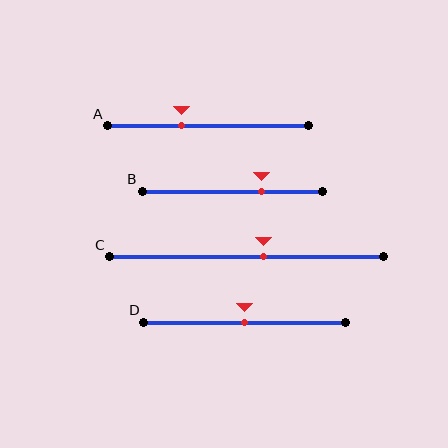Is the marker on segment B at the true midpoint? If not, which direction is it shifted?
No, the marker on segment B is shifted to the right by about 16% of the segment length.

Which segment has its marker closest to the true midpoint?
Segment D has its marker closest to the true midpoint.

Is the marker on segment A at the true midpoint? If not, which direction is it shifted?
No, the marker on segment A is shifted to the left by about 13% of the segment length.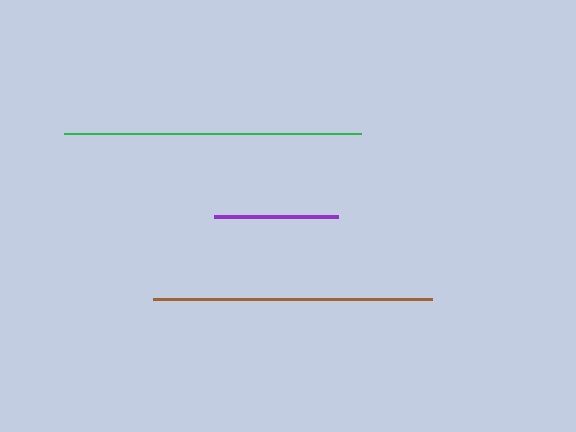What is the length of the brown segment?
The brown segment is approximately 279 pixels long.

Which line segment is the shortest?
The purple line is the shortest at approximately 124 pixels.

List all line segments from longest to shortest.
From longest to shortest: green, brown, purple.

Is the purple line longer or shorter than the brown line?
The brown line is longer than the purple line.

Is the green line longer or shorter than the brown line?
The green line is longer than the brown line.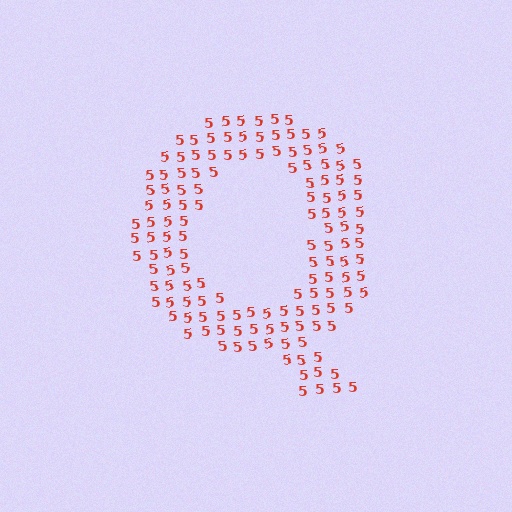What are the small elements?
The small elements are digit 5's.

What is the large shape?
The large shape is the letter Q.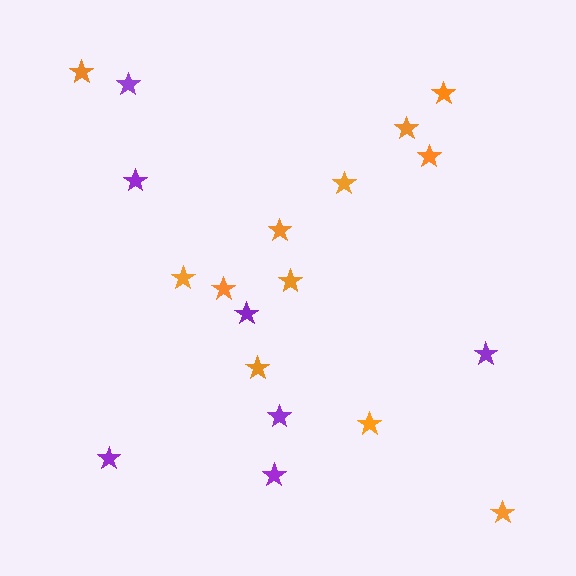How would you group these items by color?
There are 2 groups: one group of purple stars (7) and one group of orange stars (12).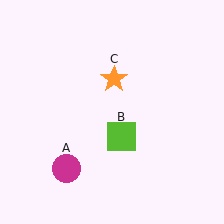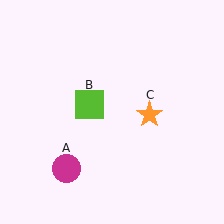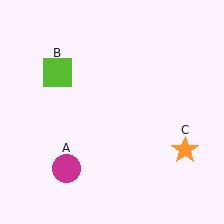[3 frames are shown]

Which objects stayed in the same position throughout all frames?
Magenta circle (object A) remained stationary.